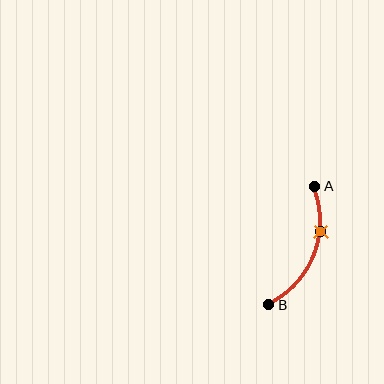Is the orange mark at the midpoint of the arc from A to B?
No. The orange mark lies on the arc but is closer to endpoint A. The arc midpoint would be at the point on the curve equidistant along the arc from both A and B.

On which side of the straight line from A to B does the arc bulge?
The arc bulges to the right of the straight line connecting A and B.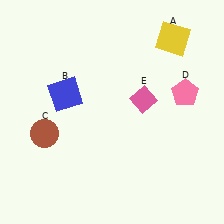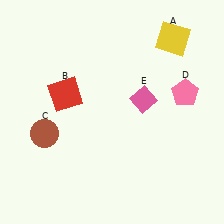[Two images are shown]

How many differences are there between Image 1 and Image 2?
There is 1 difference between the two images.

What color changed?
The square (B) changed from blue in Image 1 to red in Image 2.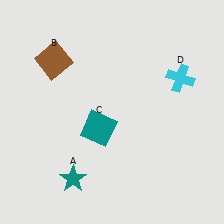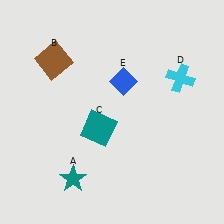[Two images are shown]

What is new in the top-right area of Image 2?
A blue diamond (E) was added in the top-right area of Image 2.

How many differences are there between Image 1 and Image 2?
There is 1 difference between the two images.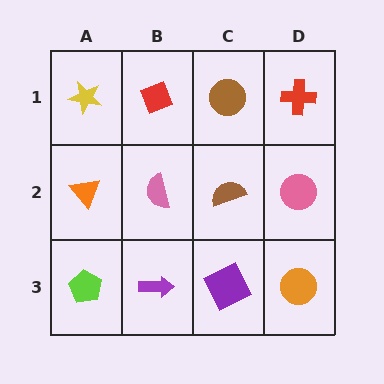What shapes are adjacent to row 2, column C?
A brown circle (row 1, column C), a purple square (row 3, column C), a pink semicircle (row 2, column B), a pink circle (row 2, column D).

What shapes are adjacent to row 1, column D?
A pink circle (row 2, column D), a brown circle (row 1, column C).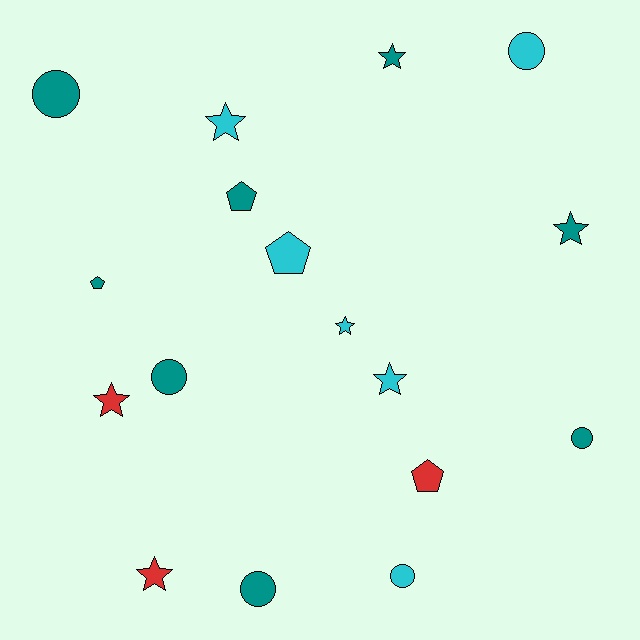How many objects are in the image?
There are 17 objects.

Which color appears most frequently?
Teal, with 8 objects.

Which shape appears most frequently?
Star, with 7 objects.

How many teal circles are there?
There are 4 teal circles.